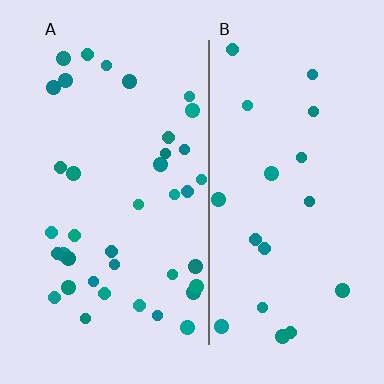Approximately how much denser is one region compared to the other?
Approximately 2.0× — region A over region B.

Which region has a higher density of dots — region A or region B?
A (the left).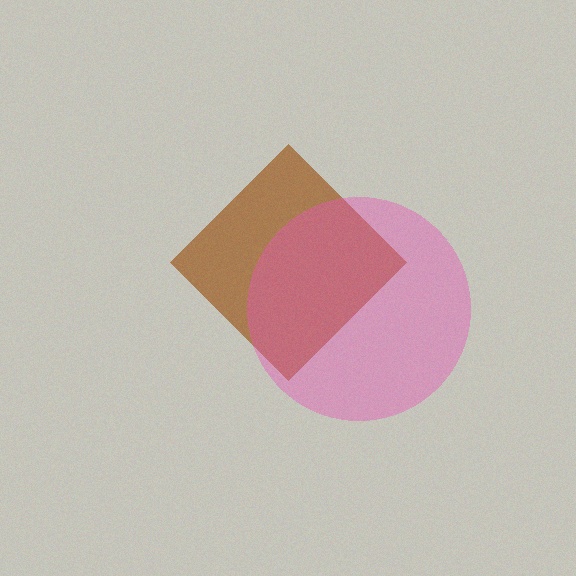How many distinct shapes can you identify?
There are 2 distinct shapes: a brown diamond, a pink circle.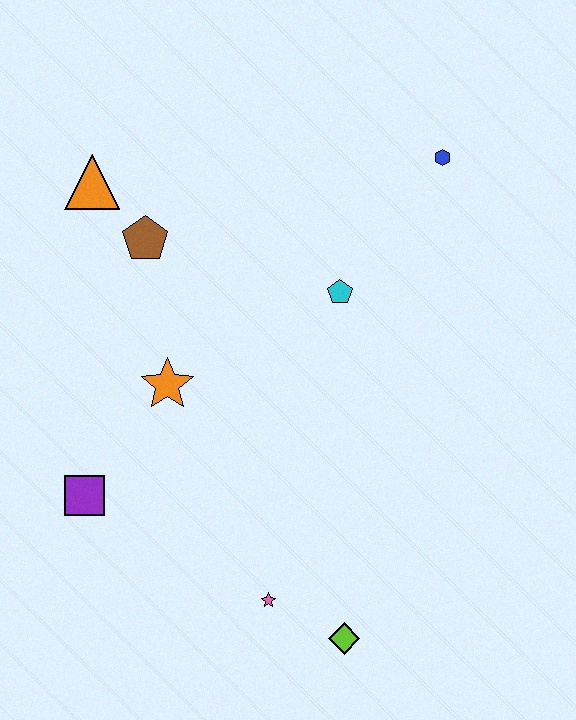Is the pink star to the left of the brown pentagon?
No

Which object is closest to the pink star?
The lime diamond is closest to the pink star.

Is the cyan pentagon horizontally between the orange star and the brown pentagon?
No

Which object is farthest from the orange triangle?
The lime diamond is farthest from the orange triangle.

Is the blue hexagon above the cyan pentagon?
Yes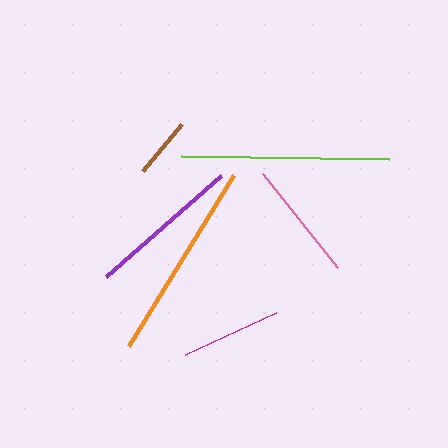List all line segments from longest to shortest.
From longest to shortest: lime, orange, purple, pink, magenta, brown.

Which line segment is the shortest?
The brown line is the shortest at approximately 61 pixels.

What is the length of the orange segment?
The orange segment is approximately 201 pixels long.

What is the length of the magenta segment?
The magenta segment is approximately 101 pixels long.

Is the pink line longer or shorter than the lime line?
The lime line is longer than the pink line.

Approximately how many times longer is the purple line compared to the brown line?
The purple line is approximately 2.5 times the length of the brown line.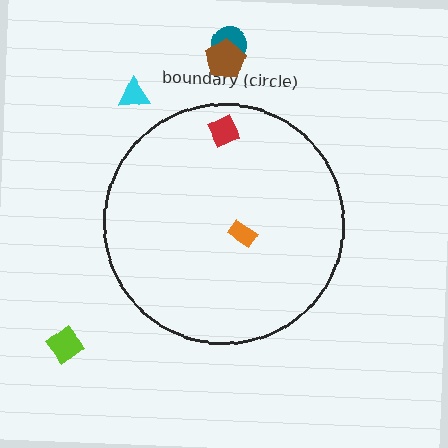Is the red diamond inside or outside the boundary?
Inside.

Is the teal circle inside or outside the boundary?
Outside.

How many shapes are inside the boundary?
2 inside, 4 outside.